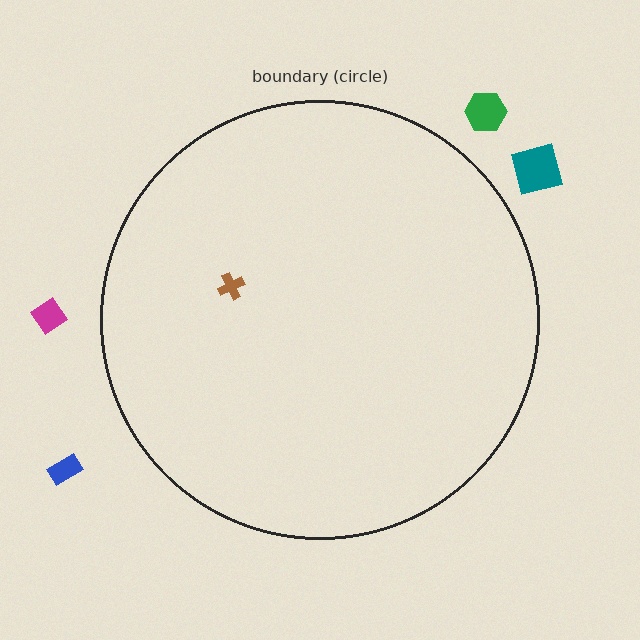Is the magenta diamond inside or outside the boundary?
Outside.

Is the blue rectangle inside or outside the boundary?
Outside.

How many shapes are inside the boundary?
1 inside, 4 outside.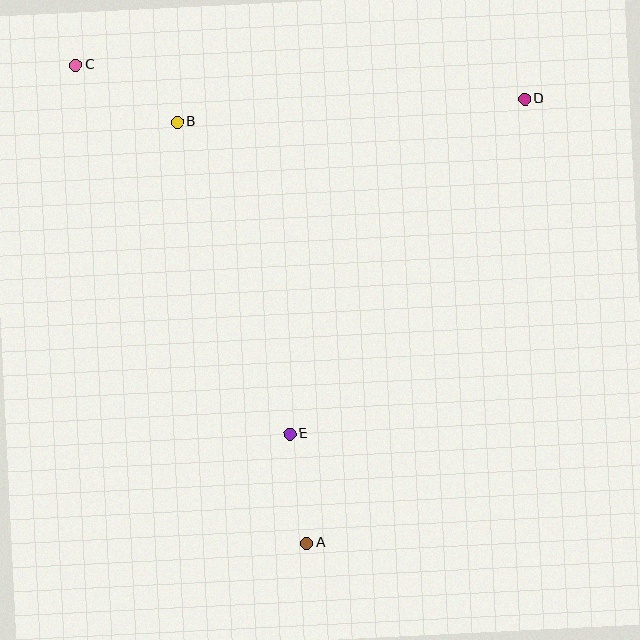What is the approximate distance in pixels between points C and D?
The distance between C and D is approximately 450 pixels.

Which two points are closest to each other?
Points A and E are closest to each other.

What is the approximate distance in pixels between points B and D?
The distance between B and D is approximately 348 pixels.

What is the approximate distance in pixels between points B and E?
The distance between B and E is approximately 332 pixels.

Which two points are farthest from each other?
Points A and C are farthest from each other.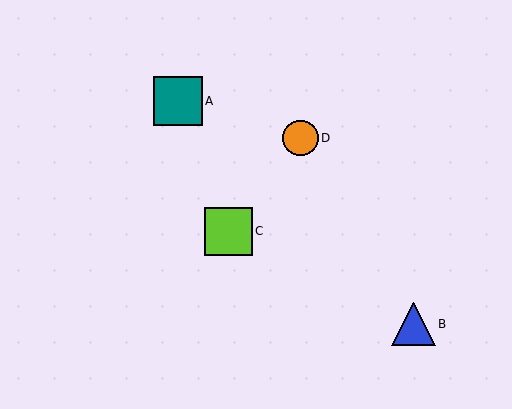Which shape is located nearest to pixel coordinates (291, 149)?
The orange circle (labeled D) at (300, 138) is nearest to that location.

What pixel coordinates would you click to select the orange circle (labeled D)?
Click at (300, 138) to select the orange circle D.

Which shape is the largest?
The teal square (labeled A) is the largest.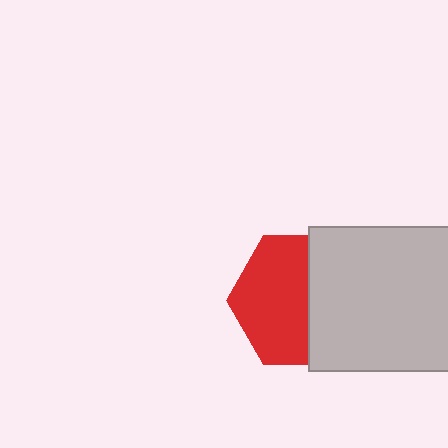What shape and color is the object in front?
The object in front is a light gray square.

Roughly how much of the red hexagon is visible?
About half of it is visible (roughly 56%).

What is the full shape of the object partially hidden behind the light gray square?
The partially hidden object is a red hexagon.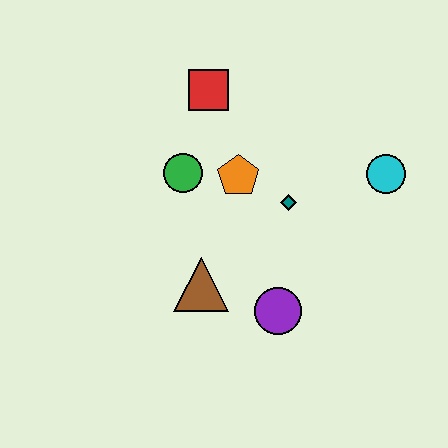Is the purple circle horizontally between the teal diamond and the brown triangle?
Yes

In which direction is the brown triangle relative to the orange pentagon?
The brown triangle is below the orange pentagon.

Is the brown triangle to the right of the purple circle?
No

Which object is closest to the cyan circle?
The teal diamond is closest to the cyan circle.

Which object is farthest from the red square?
The purple circle is farthest from the red square.